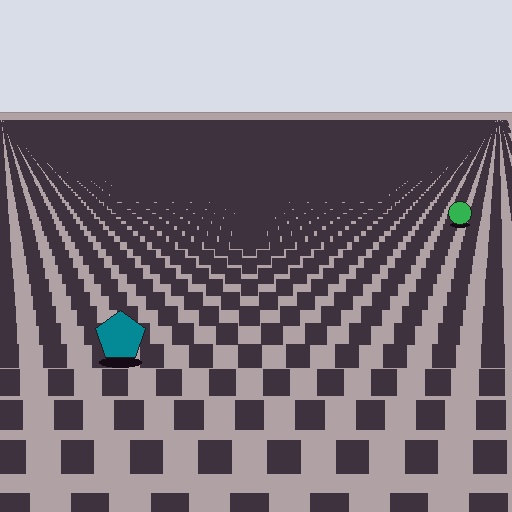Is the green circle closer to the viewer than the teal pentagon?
No. The teal pentagon is closer — you can tell from the texture gradient: the ground texture is coarser near it.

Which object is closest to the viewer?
The teal pentagon is closest. The texture marks near it are larger and more spread out.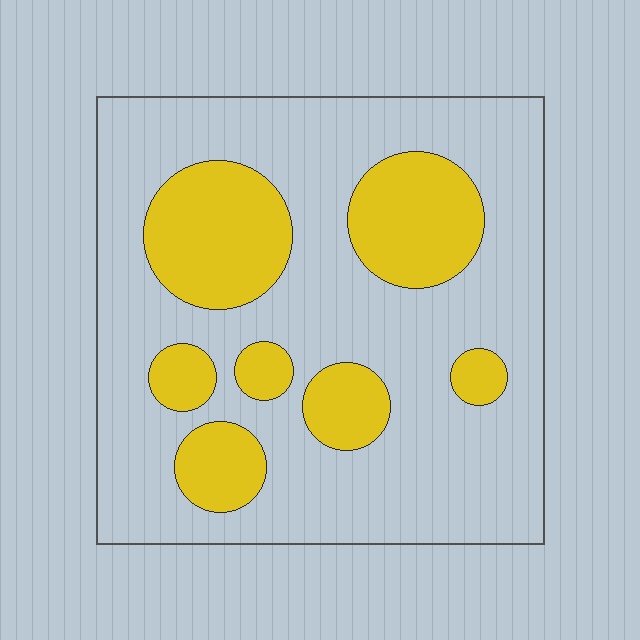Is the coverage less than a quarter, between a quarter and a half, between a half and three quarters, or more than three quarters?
Between a quarter and a half.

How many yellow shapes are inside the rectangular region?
7.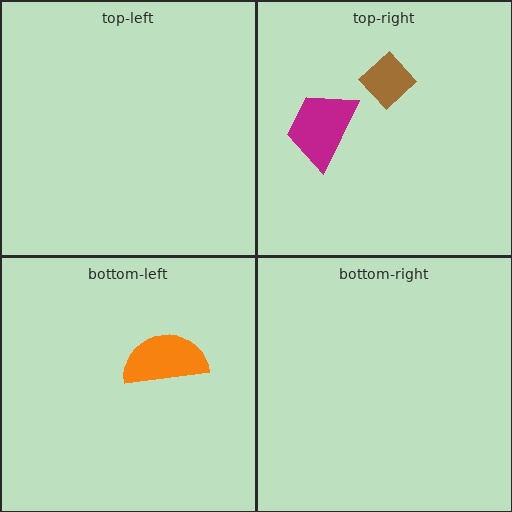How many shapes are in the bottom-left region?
1.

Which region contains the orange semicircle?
The bottom-left region.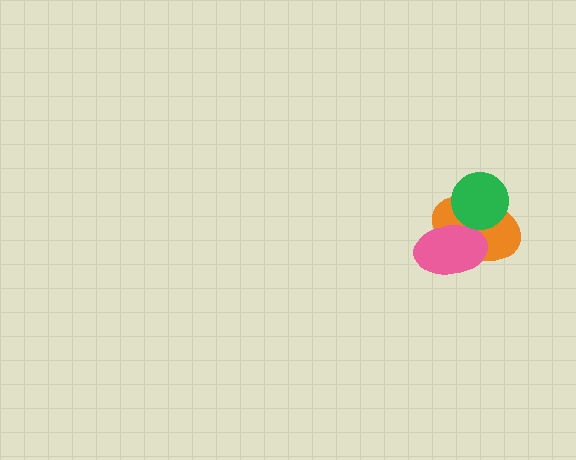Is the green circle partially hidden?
No, no other shape covers it.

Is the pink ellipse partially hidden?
Yes, it is partially covered by another shape.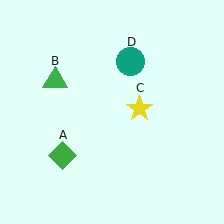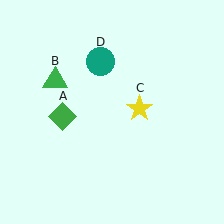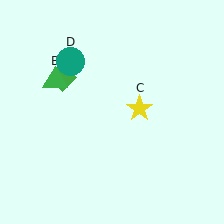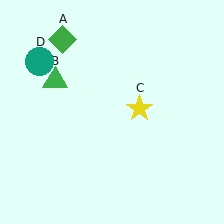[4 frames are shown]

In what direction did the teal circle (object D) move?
The teal circle (object D) moved left.